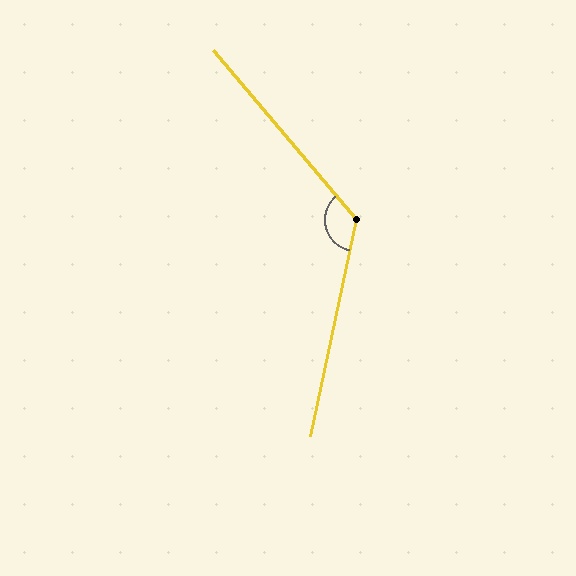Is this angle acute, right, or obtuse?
It is obtuse.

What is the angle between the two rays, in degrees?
Approximately 128 degrees.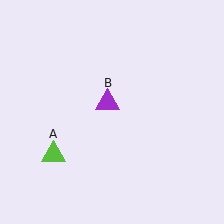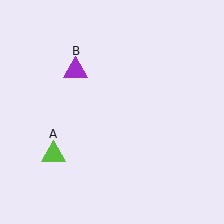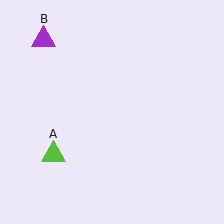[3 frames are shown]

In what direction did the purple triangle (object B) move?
The purple triangle (object B) moved up and to the left.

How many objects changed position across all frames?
1 object changed position: purple triangle (object B).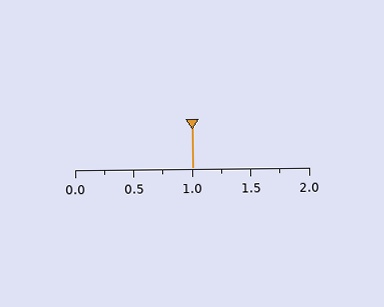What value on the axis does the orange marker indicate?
The marker indicates approximately 1.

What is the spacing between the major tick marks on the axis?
The major ticks are spaced 0.5 apart.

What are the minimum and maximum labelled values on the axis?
The axis runs from 0.0 to 2.0.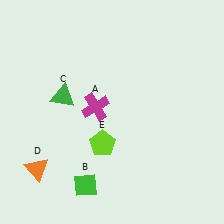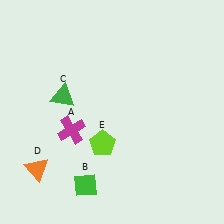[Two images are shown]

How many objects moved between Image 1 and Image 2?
1 object moved between the two images.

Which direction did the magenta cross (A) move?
The magenta cross (A) moved left.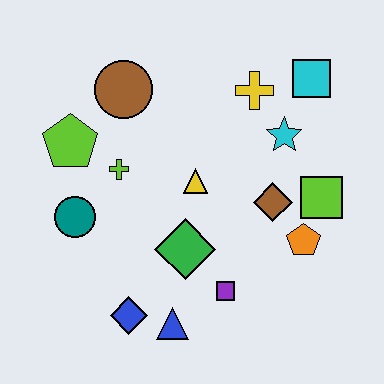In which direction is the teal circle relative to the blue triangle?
The teal circle is above the blue triangle.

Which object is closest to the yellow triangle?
The green diamond is closest to the yellow triangle.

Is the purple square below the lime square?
Yes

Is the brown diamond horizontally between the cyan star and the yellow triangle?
Yes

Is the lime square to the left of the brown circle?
No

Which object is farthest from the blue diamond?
The cyan square is farthest from the blue diamond.